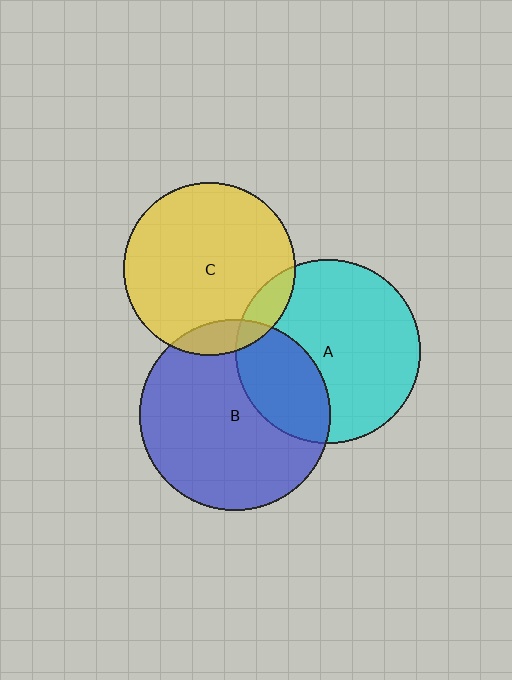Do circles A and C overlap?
Yes.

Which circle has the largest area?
Circle B (blue).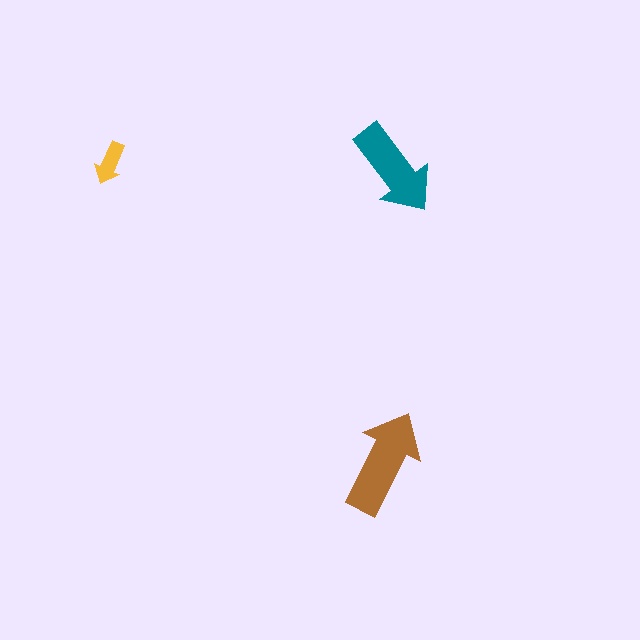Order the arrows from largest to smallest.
the brown one, the teal one, the yellow one.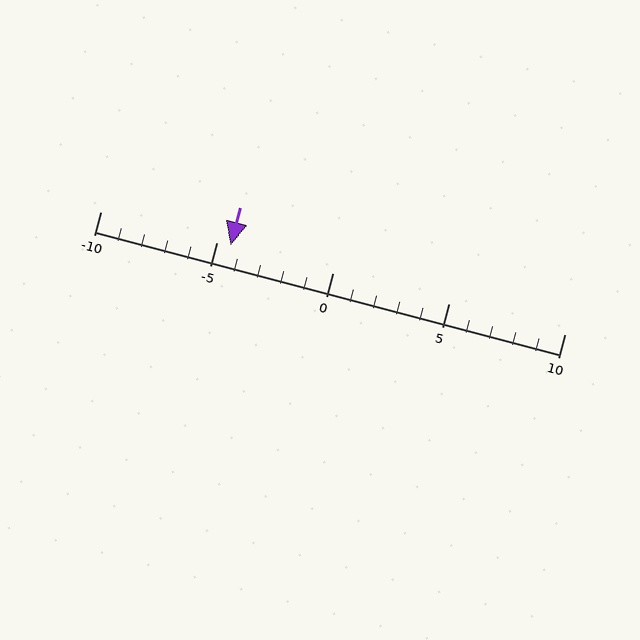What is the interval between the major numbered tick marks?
The major tick marks are spaced 5 units apart.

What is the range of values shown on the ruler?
The ruler shows values from -10 to 10.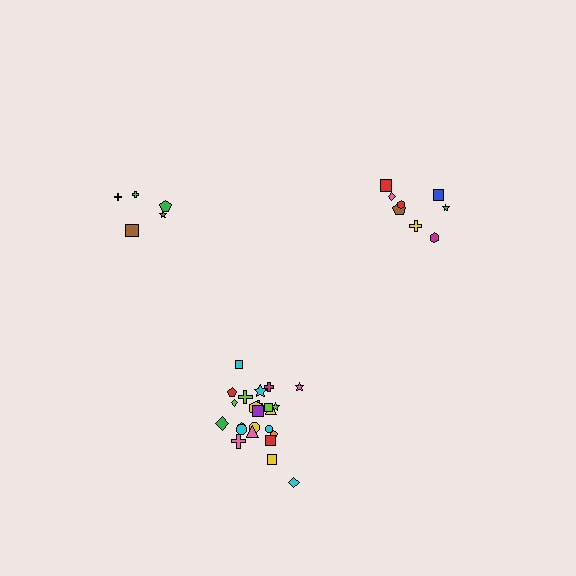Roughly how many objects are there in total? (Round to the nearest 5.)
Roughly 40 objects in total.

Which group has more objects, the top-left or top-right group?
The top-right group.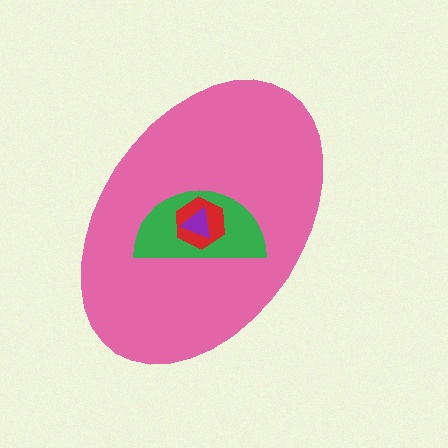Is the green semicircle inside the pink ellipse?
Yes.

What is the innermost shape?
The purple triangle.